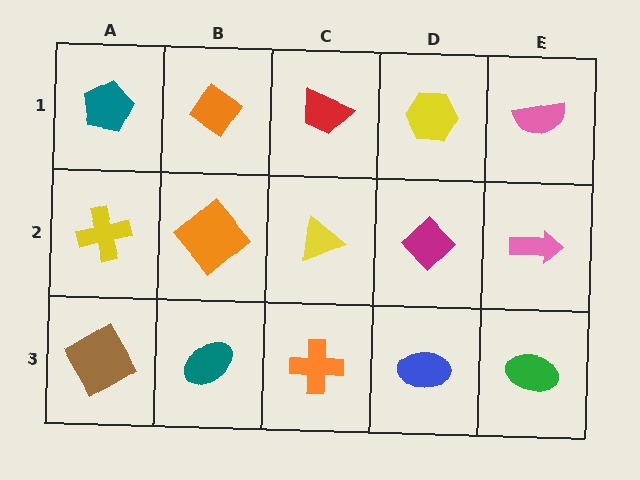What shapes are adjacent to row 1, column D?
A magenta diamond (row 2, column D), a red trapezoid (row 1, column C), a pink semicircle (row 1, column E).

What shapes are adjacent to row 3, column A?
A yellow cross (row 2, column A), a teal ellipse (row 3, column B).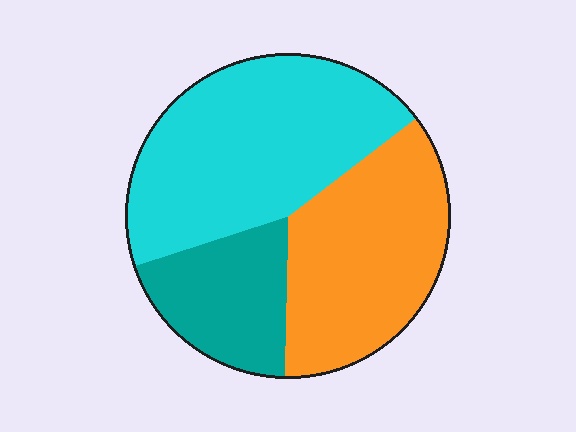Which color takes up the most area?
Cyan, at roughly 45%.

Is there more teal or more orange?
Orange.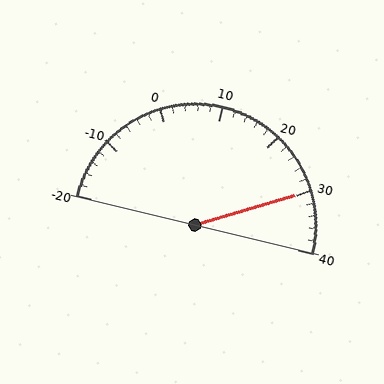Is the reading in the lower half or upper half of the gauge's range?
The reading is in the upper half of the range (-20 to 40).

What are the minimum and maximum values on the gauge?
The gauge ranges from -20 to 40.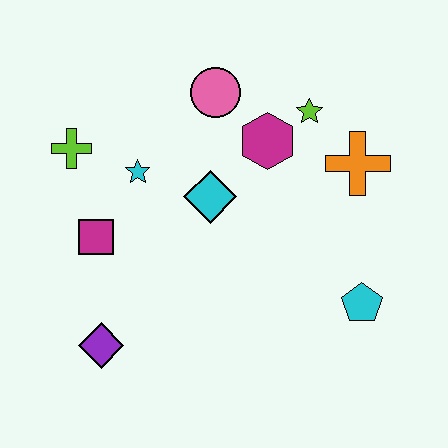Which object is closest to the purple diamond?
The magenta square is closest to the purple diamond.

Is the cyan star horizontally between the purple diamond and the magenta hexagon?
Yes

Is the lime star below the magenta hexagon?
No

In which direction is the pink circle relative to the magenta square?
The pink circle is above the magenta square.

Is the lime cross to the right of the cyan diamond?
No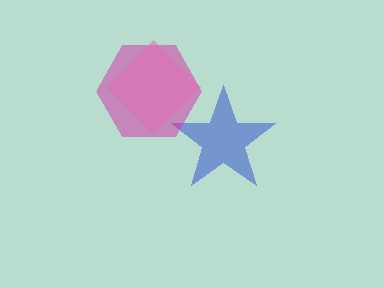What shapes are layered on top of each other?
The layered shapes are: a blue star, a magenta hexagon, a pink diamond.